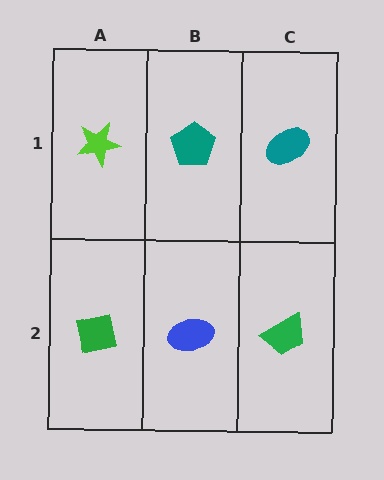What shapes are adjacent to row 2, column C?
A teal ellipse (row 1, column C), a blue ellipse (row 2, column B).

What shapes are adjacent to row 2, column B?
A teal pentagon (row 1, column B), a green square (row 2, column A), a green trapezoid (row 2, column C).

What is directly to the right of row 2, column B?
A green trapezoid.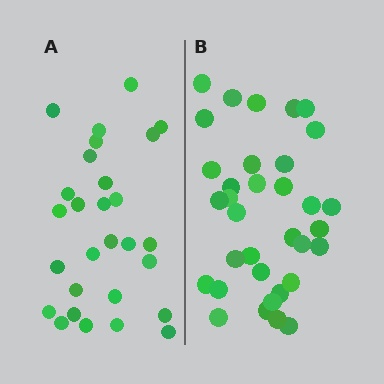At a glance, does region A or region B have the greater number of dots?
Region B (the right region) has more dots.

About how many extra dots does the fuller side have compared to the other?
Region B has about 6 more dots than region A.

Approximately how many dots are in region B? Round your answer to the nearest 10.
About 30 dots. (The exact count is 34, which rounds to 30.)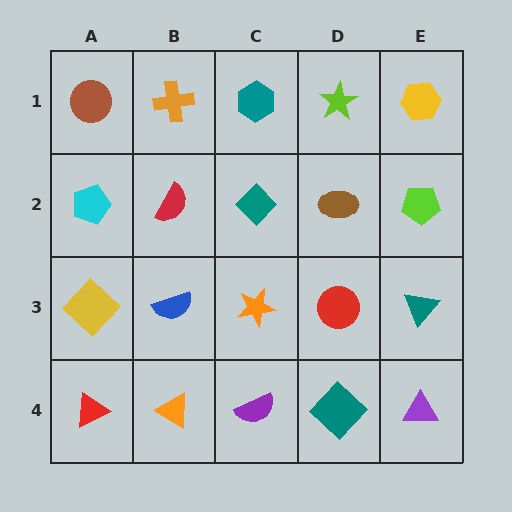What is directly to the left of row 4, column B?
A red triangle.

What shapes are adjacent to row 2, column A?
A brown circle (row 1, column A), a yellow diamond (row 3, column A), a red semicircle (row 2, column B).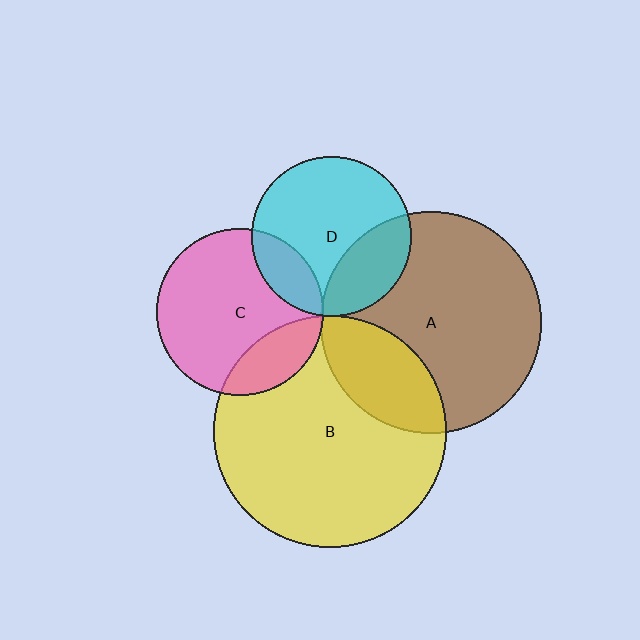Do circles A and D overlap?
Yes.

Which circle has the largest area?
Circle B (yellow).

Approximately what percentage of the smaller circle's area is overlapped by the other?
Approximately 25%.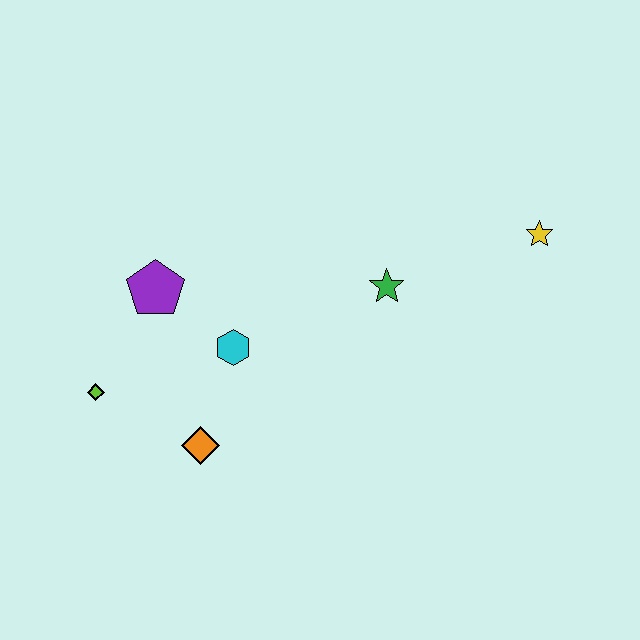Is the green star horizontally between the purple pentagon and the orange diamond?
No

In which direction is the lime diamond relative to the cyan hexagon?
The lime diamond is to the left of the cyan hexagon.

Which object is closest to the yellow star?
The green star is closest to the yellow star.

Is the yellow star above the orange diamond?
Yes